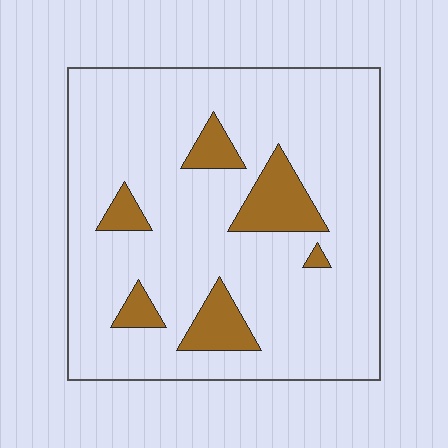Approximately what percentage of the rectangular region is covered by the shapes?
Approximately 15%.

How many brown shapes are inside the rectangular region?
6.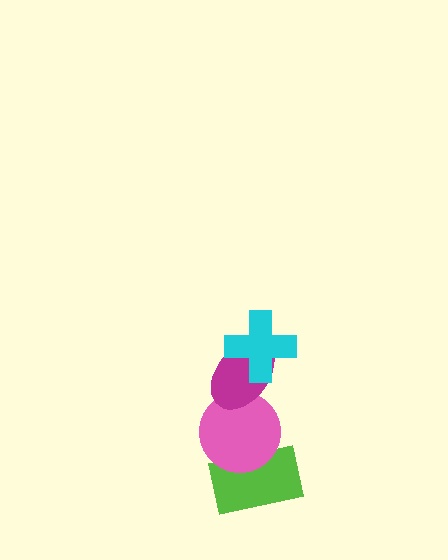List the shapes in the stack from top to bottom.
From top to bottom: the cyan cross, the magenta ellipse, the pink circle, the lime rectangle.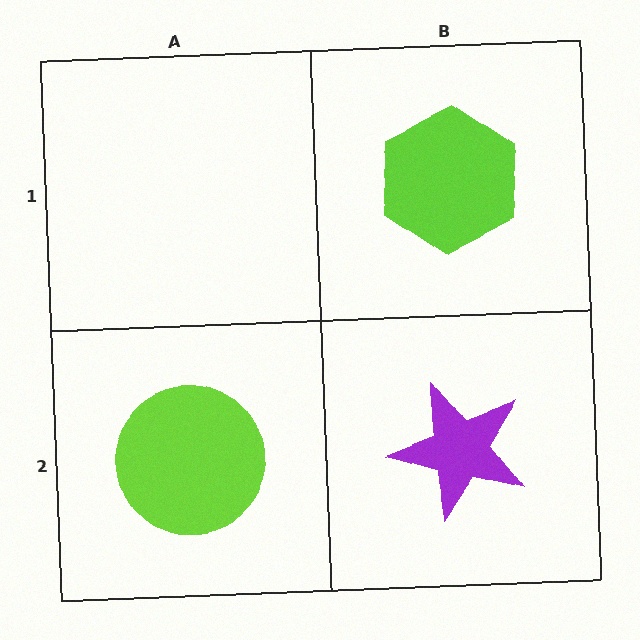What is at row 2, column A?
A lime circle.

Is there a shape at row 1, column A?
No, that cell is empty.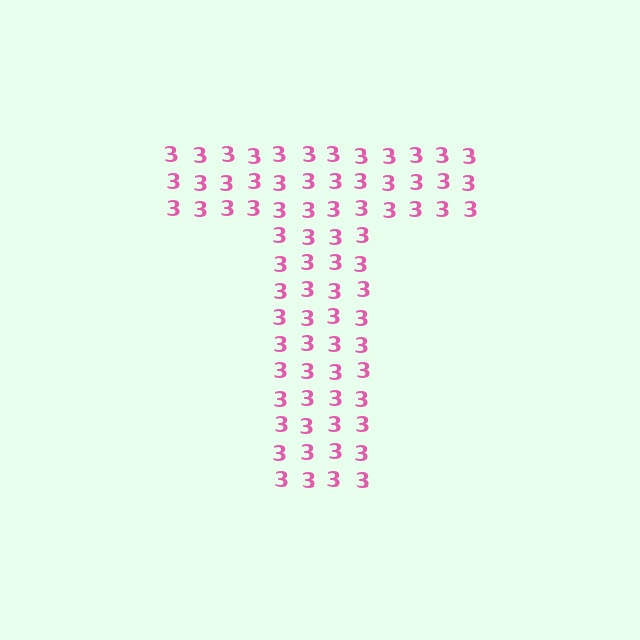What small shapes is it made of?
It is made of small digit 3's.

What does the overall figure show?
The overall figure shows the letter T.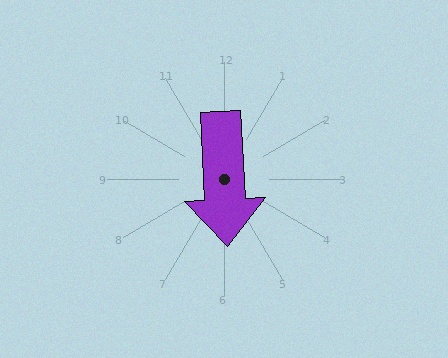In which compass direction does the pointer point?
South.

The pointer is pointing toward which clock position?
Roughly 6 o'clock.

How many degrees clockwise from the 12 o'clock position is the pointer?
Approximately 177 degrees.